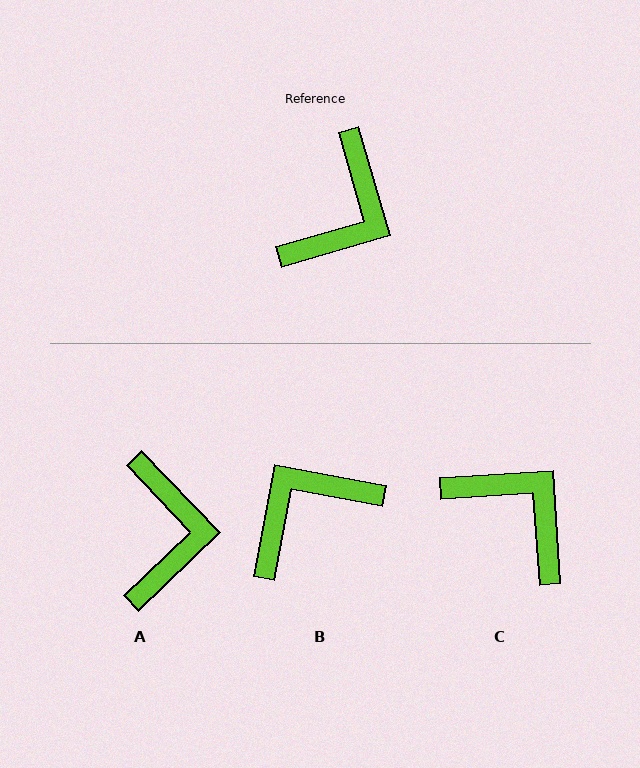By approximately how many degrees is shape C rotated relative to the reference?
Approximately 78 degrees counter-clockwise.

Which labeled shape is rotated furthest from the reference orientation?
B, about 153 degrees away.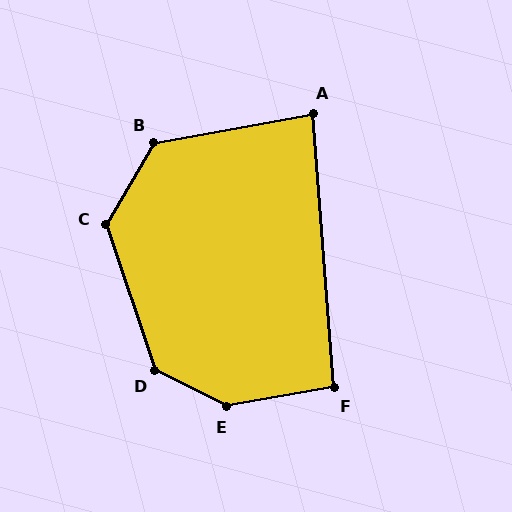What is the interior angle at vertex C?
Approximately 132 degrees (obtuse).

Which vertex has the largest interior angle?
E, at approximately 144 degrees.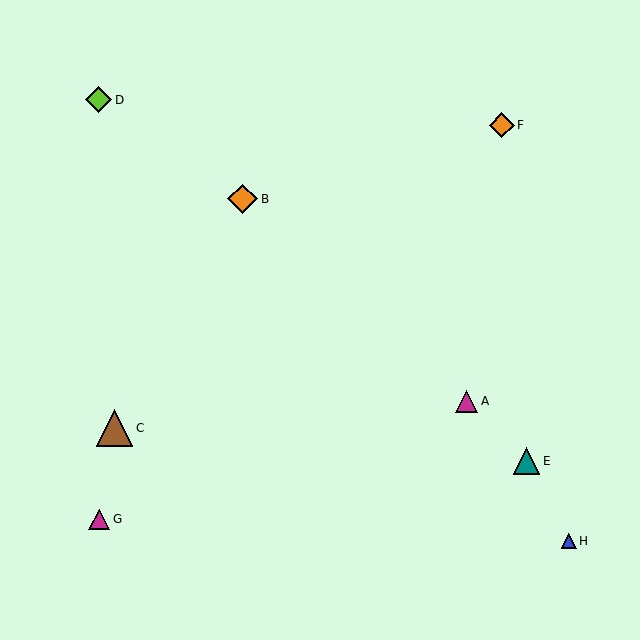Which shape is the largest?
The brown triangle (labeled C) is the largest.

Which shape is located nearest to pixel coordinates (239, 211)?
The orange diamond (labeled B) at (243, 199) is nearest to that location.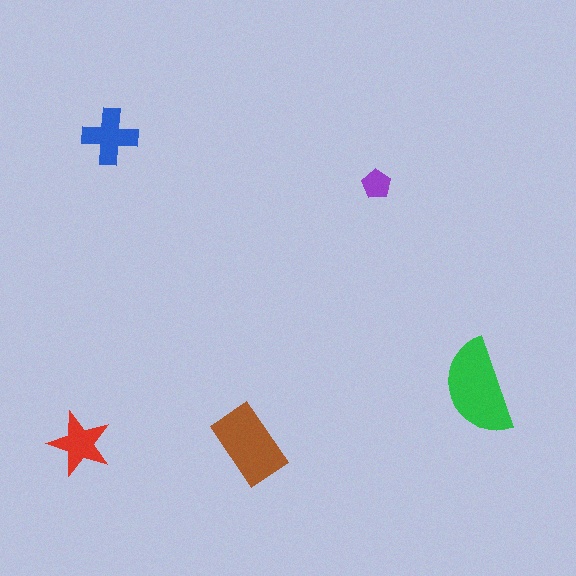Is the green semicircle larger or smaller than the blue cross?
Larger.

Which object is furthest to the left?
The red star is leftmost.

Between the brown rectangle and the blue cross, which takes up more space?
The brown rectangle.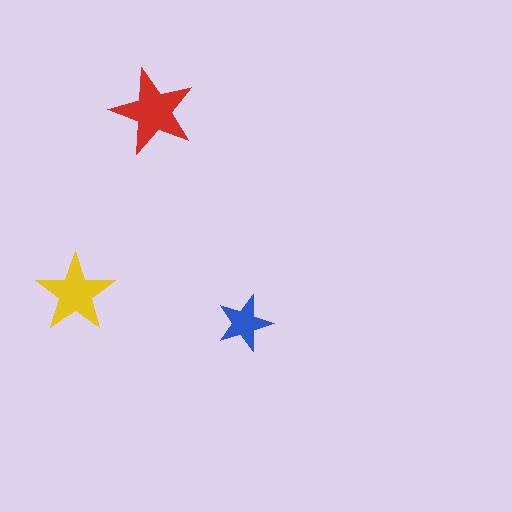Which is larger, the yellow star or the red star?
The red one.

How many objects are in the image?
There are 3 objects in the image.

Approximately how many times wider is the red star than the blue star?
About 1.5 times wider.